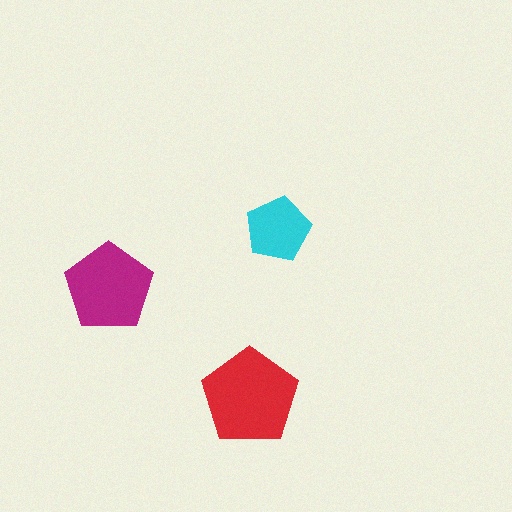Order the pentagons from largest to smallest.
the red one, the magenta one, the cyan one.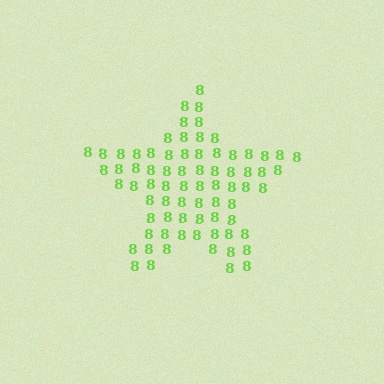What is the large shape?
The large shape is a star.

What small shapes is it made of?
It is made of small digit 8's.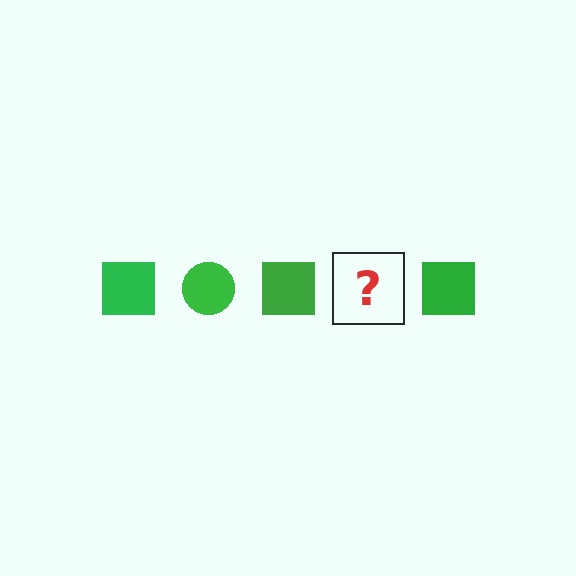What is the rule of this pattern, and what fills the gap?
The rule is that the pattern cycles through square, circle shapes in green. The gap should be filled with a green circle.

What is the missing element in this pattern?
The missing element is a green circle.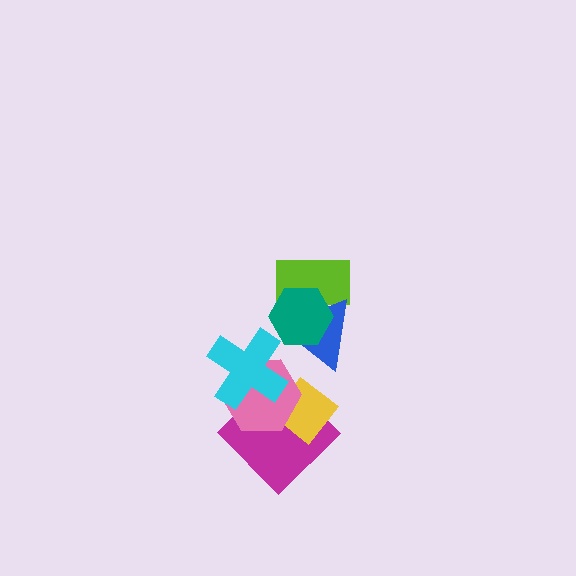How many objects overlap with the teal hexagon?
2 objects overlap with the teal hexagon.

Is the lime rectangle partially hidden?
Yes, it is partially covered by another shape.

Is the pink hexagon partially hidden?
Yes, it is partially covered by another shape.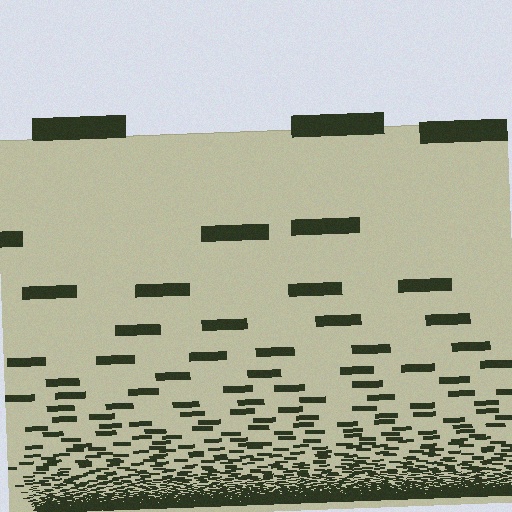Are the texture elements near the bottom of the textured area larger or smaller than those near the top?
Smaller. The gradient is inverted — elements near the bottom are smaller and denser.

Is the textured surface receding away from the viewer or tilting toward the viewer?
The surface appears to tilt toward the viewer. Texture elements get larger and sparser toward the top.